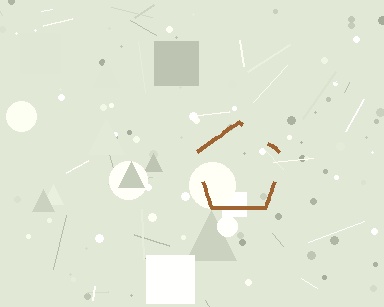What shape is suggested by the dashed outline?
The dashed outline suggests a pentagon.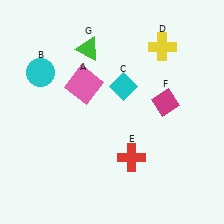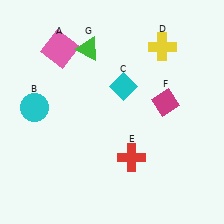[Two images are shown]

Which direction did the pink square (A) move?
The pink square (A) moved up.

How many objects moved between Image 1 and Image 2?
2 objects moved between the two images.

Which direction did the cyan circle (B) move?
The cyan circle (B) moved down.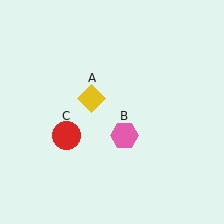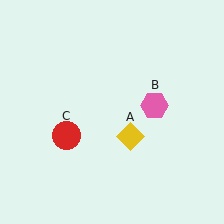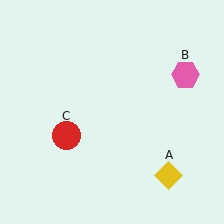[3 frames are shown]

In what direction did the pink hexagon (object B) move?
The pink hexagon (object B) moved up and to the right.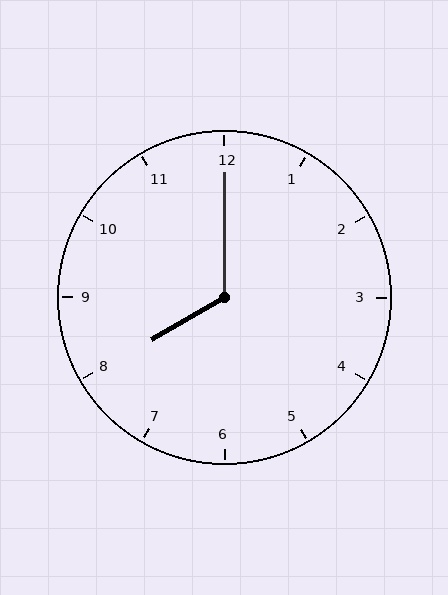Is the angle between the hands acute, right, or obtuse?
It is obtuse.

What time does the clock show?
8:00.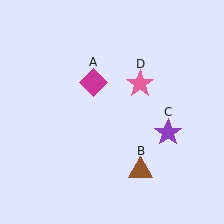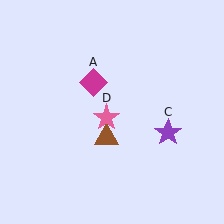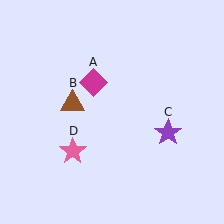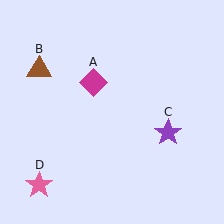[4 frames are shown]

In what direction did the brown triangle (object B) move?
The brown triangle (object B) moved up and to the left.